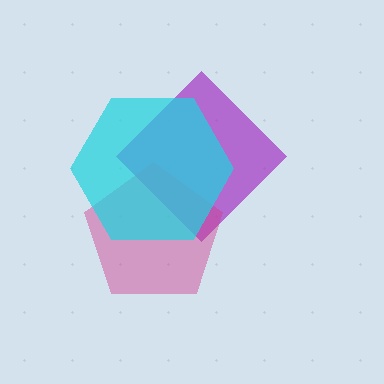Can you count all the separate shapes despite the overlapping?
Yes, there are 3 separate shapes.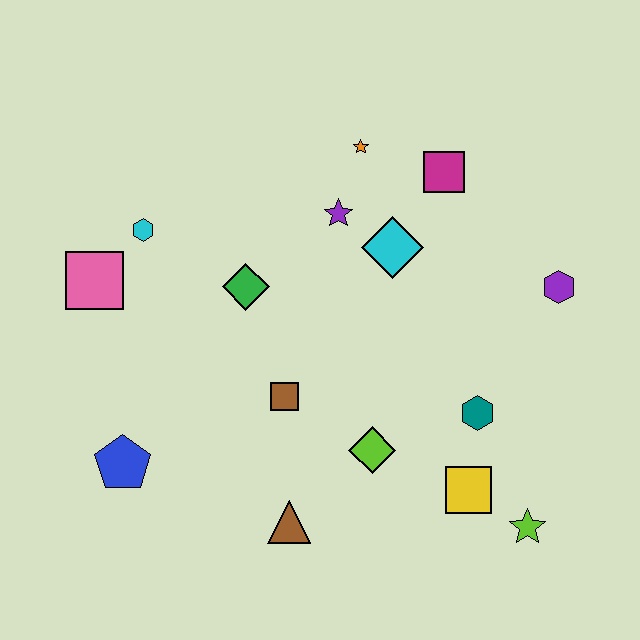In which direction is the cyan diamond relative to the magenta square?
The cyan diamond is below the magenta square.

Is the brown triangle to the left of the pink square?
No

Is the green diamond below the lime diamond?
No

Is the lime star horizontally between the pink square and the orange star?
No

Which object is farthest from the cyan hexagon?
The lime star is farthest from the cyan hexagon.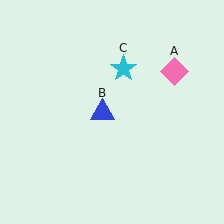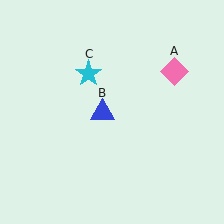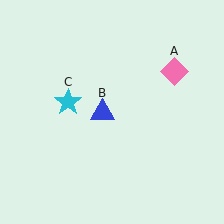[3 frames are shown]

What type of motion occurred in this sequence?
The cyan star (object C) rotated counterclockwise around the center of the scene.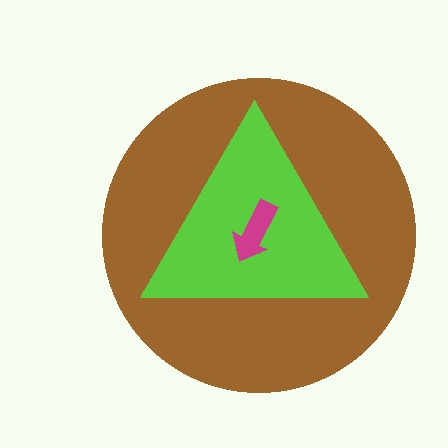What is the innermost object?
The magenta arrow.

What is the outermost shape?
The brown circle.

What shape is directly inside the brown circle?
The lime triangle.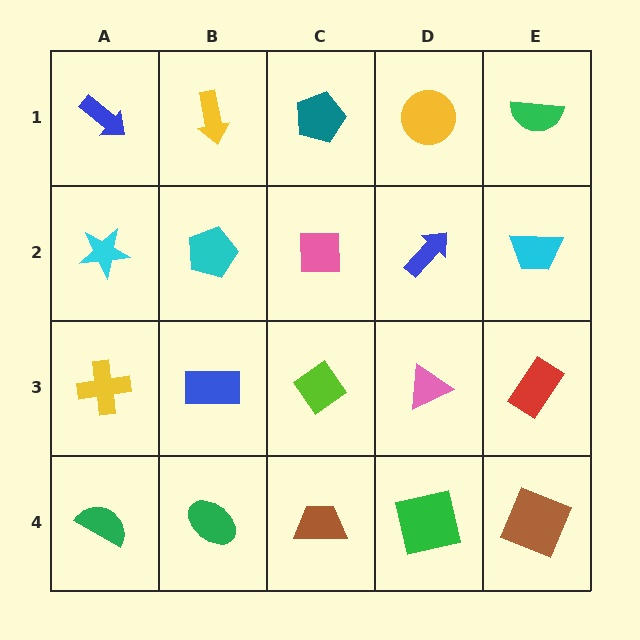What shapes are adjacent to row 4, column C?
A lime diamond (row 3, column C), a green ellipse (row 4, column B), a green square (row 4, column D).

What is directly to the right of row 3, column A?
A blue rectangle.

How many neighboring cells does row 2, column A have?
3.